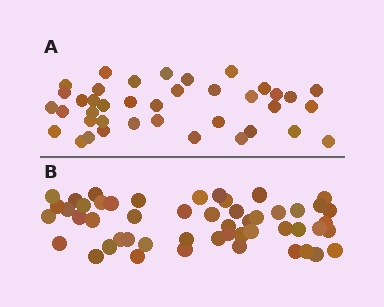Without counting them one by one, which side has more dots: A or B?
Region B (the bottom region) has more dots.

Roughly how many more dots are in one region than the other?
Region B has roughly 12 or so more dots than region A.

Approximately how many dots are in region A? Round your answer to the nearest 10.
About 40 dots. (The exact count is 39, which rounds to 40.)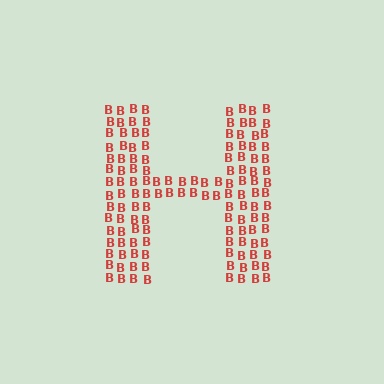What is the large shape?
The large shape is the letter H.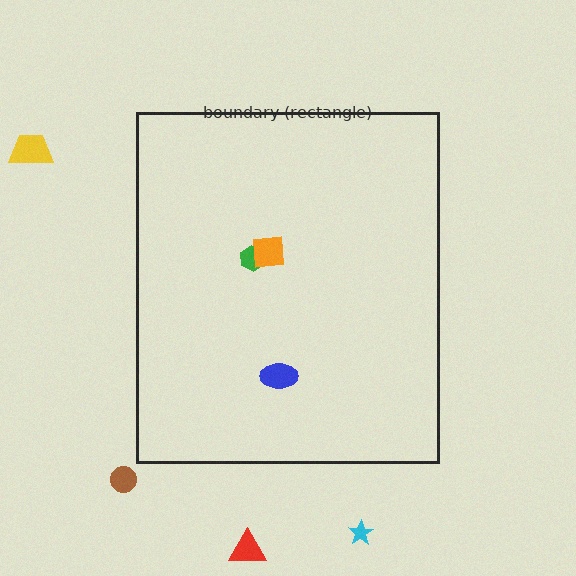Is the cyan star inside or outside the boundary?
Outside.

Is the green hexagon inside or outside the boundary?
Inside.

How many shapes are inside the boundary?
3 inside, 4 outside.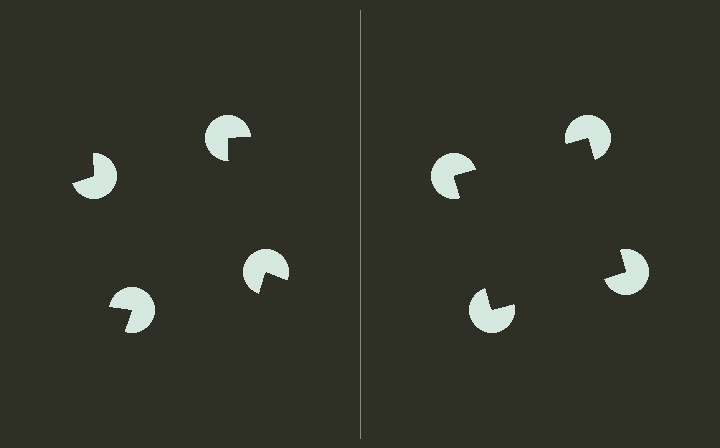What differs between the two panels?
The pac-man discs are positioned identically on both sides; only the wedge orientations differ. On the right they align to a square; on the left they are misaligned.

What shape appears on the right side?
An illusory square.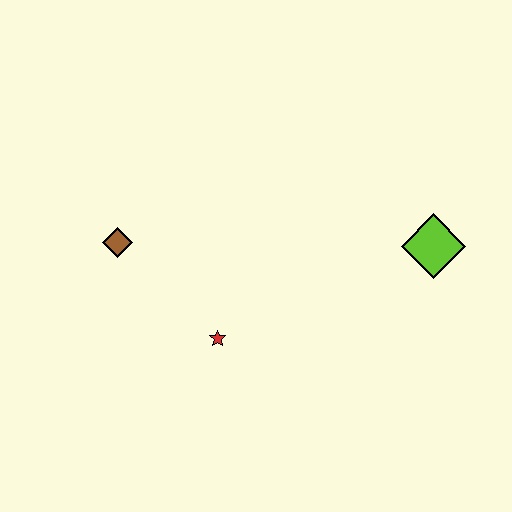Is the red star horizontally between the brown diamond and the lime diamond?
Yes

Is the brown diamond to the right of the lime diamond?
No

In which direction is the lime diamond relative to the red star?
The lime diamond is to the right of the red star.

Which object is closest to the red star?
The brown diamond is closest to the red star.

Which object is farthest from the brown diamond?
The lime diamond is farthest from the brown diamond.